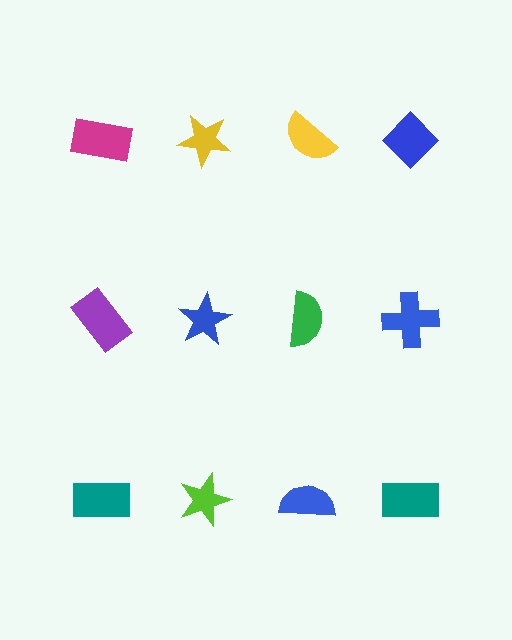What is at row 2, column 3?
A green semicircle.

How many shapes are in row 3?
4 shapes.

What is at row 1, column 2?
A yellow star.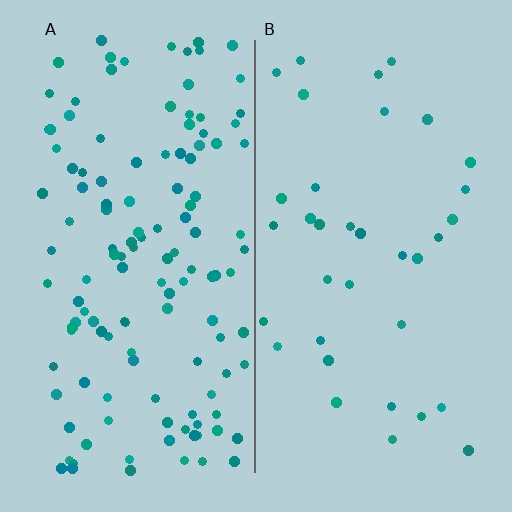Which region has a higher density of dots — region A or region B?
A (the left).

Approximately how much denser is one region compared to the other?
Approximately 3.6× — region A over region B.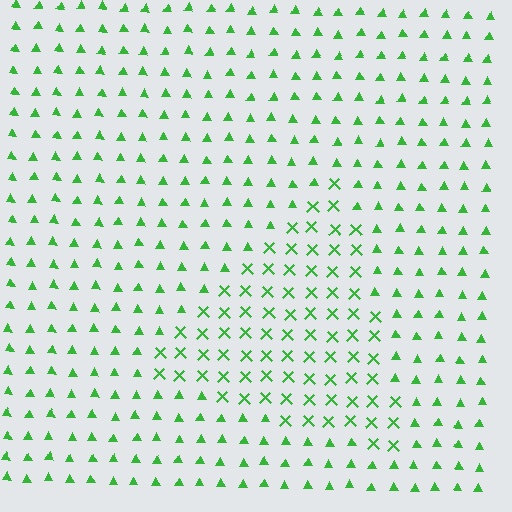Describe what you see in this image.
The image is filled with small green elements arranged in a uniform grid. A triangle-shaped region contains X marks, while the surrounding area contains triangles. The boundary is defined purely by the change in element shape.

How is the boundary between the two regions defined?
The boundary is defined by a change in element shape: X marks inside vs. triangles outside. All elements share the same color and spacing.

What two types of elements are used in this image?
The image uses X marks inside the triangle region and triangles outside it.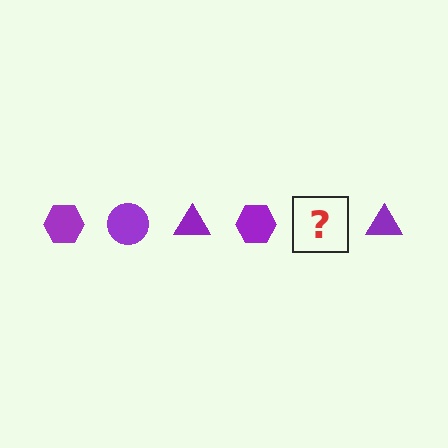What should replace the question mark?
The question mark should be replaced with a purple circle.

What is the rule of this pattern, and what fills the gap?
The rule is that the pattern cycles through hexagon, circle, triangle shapes in purple. The gap should be filled with a purple circle.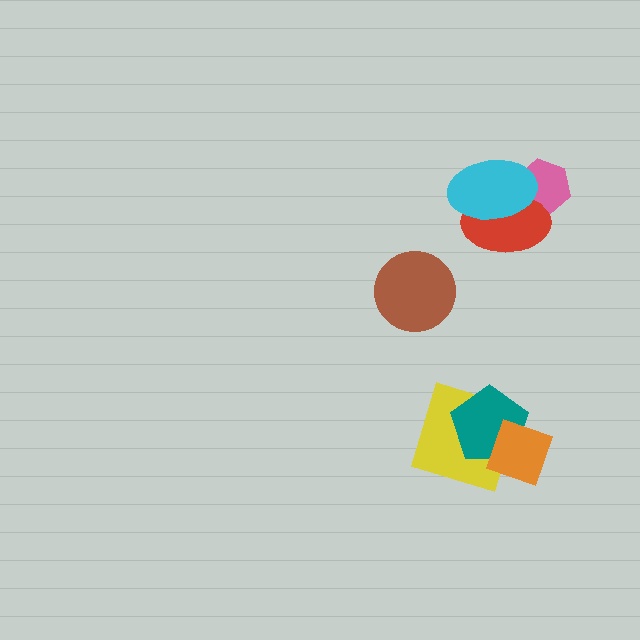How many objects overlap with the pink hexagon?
2 objects overlap with the pink hexagon.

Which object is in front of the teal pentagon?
The orange diamond is in front of the teal pentagon.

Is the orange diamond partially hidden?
No, no other shape covers it.